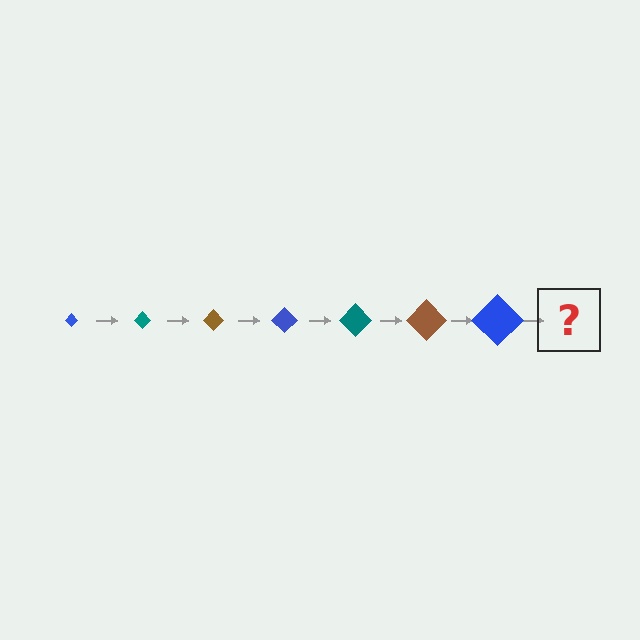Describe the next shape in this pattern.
It should be a teal diamond, larger than the previous one.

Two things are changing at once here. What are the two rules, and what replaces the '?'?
The two rules are that the diamond grows larger each step and the color cycles through blue, teal, and brown. The '?' should be a teal diamond, larger than the previous one.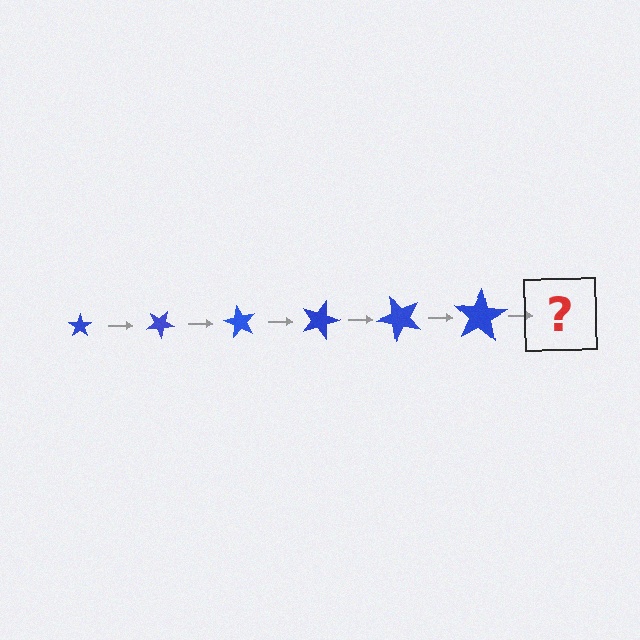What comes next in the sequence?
The next element should be a star, larger than the previous one and rotated 180 degrees from the start.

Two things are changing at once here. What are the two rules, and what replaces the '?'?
The two rules are that the star grows larger each step and it rotates 30 degrees each step. The '?' should be a star, larger than the previous one and rotated 180 degrees from the start.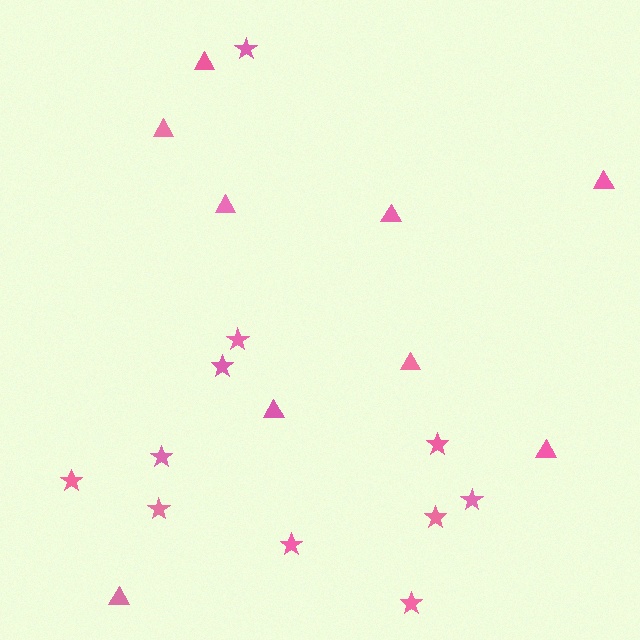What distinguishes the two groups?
There are 2 groups: one group of stars (11) and one group of triangles (9).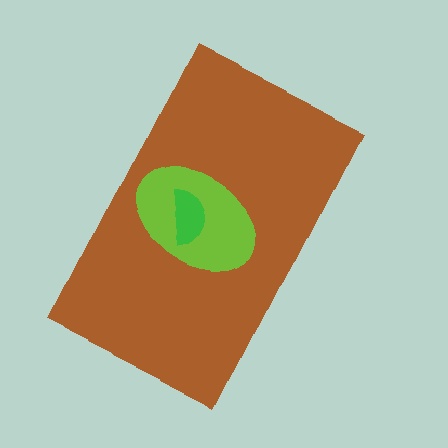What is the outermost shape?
The brown rectangle.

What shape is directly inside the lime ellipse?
The green semicircle.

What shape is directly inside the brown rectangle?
The lime ellipse.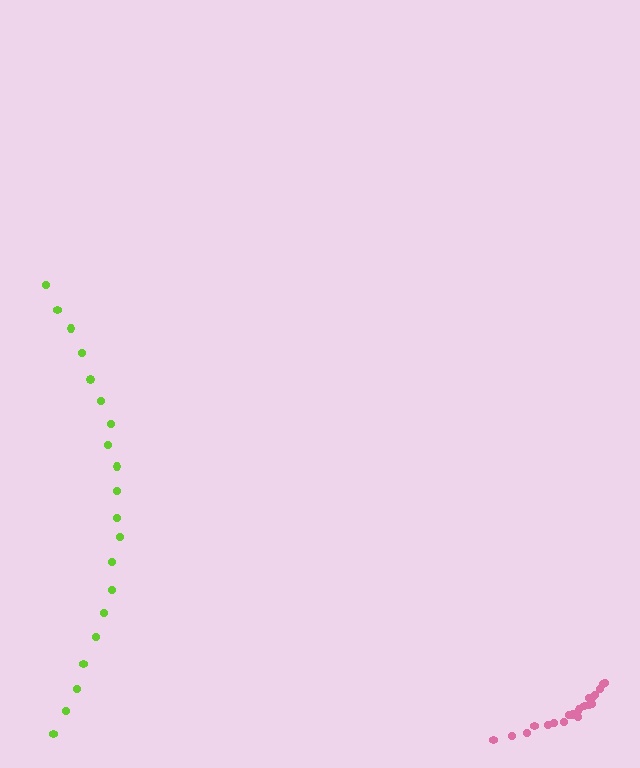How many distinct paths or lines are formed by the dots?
There are 2 distinct paths.